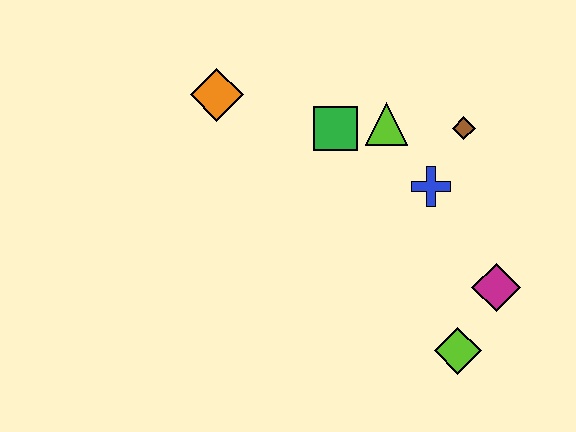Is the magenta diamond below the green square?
Yes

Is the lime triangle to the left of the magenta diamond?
Yes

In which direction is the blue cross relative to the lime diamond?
The blue cross is above the lime diamond.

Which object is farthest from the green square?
The lime diamond is farthest from the green square.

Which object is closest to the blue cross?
The brown diamond is closest to the blue cross.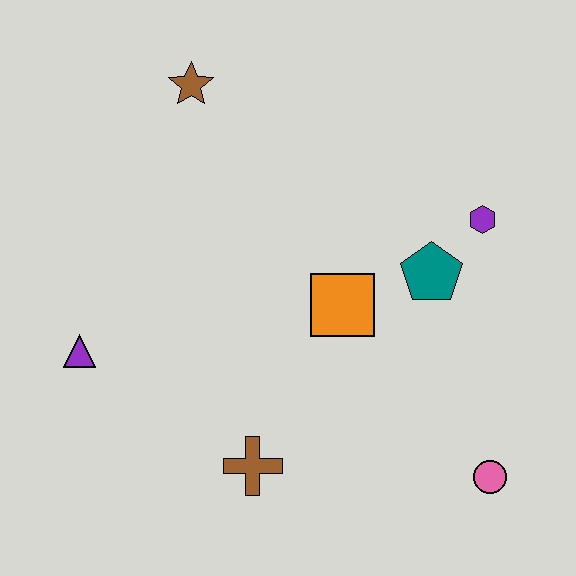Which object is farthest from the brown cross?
The brown star is farthest from the brown cross.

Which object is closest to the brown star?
The orange square is closest to the brown star.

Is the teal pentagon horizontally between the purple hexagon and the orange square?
Yes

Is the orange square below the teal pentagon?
Yes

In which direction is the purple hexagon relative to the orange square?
The purple hexagon is to the right of the orange square.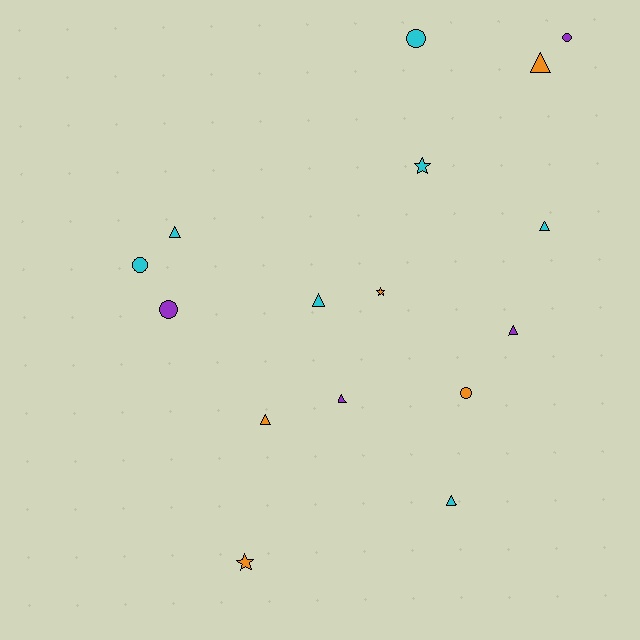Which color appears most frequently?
Cyan, with 7 objects.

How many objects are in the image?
There are 16 objects.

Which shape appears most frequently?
Triangle, with 8 objects.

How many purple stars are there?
There are no purple stars.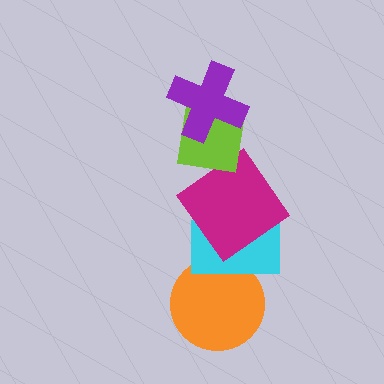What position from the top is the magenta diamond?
The magenta diamond is 3rd from the top.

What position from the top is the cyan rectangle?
The cyan rectangle is 4th from the top.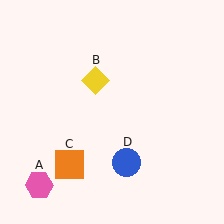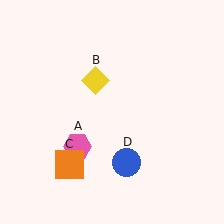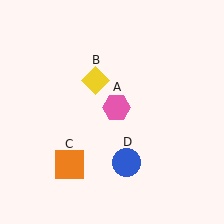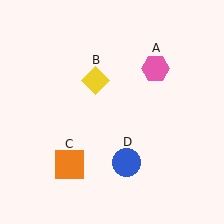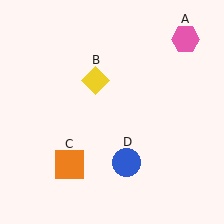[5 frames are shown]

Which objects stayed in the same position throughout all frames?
Yellow diamond (object B) and orange square (object C) and blue circle (object D) remained stationary.